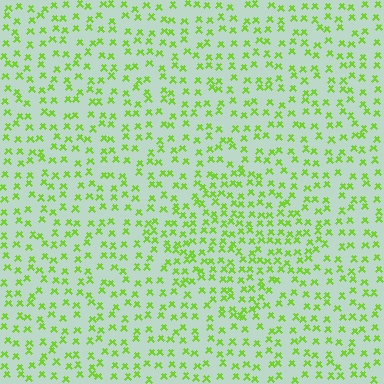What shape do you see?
I see a diamond.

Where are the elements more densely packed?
The elements are more densely packed inside the diamond boundary.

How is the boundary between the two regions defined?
The boundary is defined by a change in element density (approximately 1.6x ratio). All elements are the same color, size, and shape.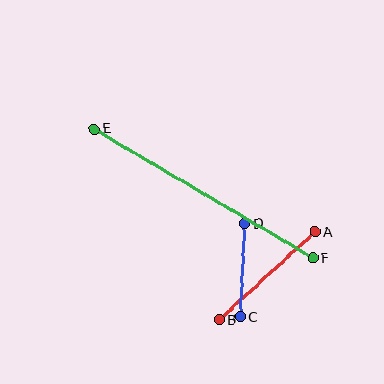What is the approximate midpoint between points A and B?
The midpoint is at approximately (267, 276) pixels.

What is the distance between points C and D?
The distance is approximately 93 pixels.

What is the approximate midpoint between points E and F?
The midpoint is at approximately (204, 194) pixels.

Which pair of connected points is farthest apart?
Points E and F are farthest apart.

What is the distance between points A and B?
The distance is approximately 130 pixels.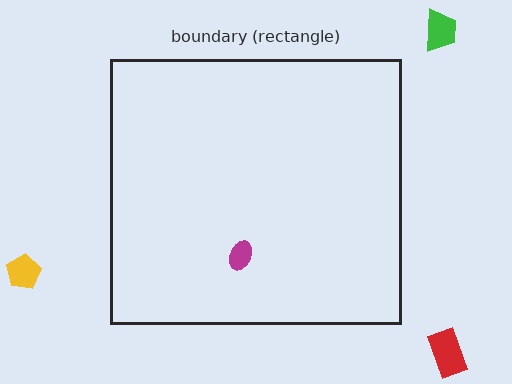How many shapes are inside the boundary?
1 inside, 3 outside.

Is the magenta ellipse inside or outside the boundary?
Inside.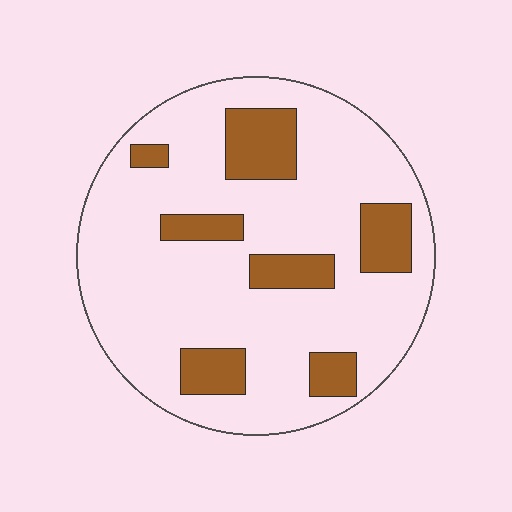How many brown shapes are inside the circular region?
7.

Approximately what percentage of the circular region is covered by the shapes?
Approximately 20%.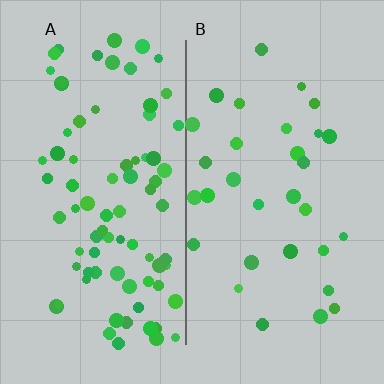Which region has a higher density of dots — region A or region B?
A (the left).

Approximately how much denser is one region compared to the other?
Approximately 2.5× — region A over region B.